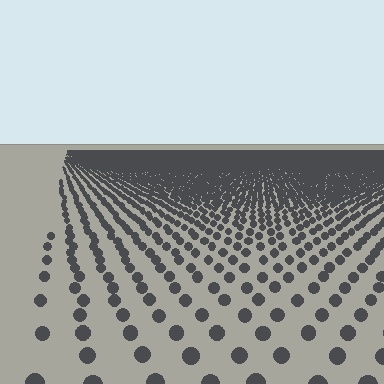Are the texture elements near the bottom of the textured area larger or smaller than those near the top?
Larger. Near the bottom, elements are closer to the viewer and appear at a bigger on-screen size.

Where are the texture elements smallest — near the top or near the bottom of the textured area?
Near the top.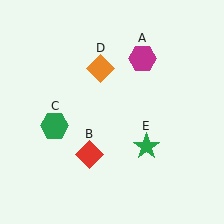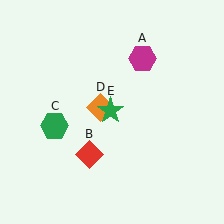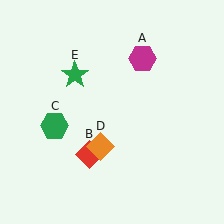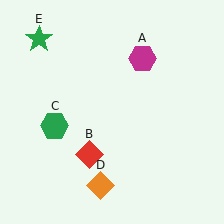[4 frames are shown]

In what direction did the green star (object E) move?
The green star (object E) moved up and to the left.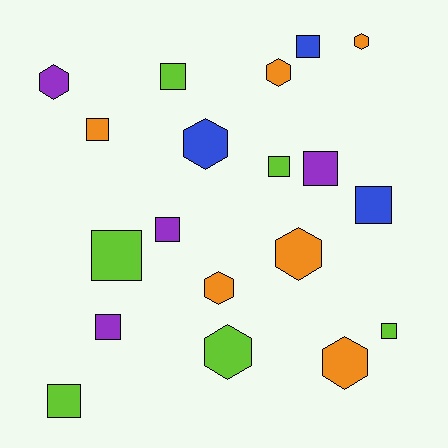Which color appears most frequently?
Lime, with 6 objects.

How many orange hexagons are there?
There are 5 orange hexagons.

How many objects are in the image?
There are 19 objects.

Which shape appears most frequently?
Square, with 11 objects.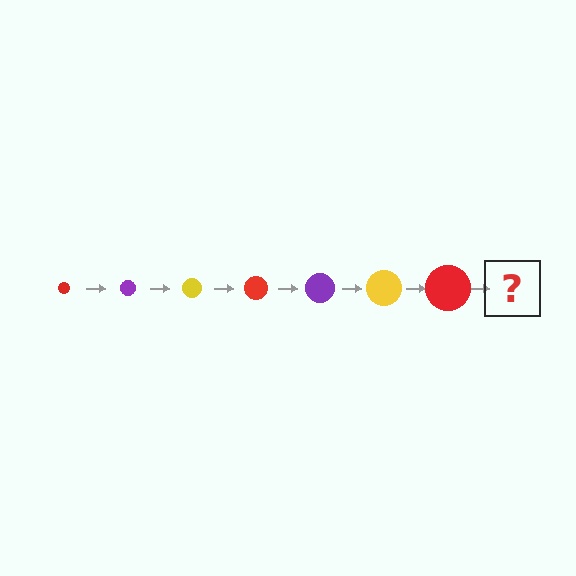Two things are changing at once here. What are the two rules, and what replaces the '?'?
The two rules are that the circle grows larger each step and the color cycles through red, purple, and yellow. The '?' should be a purple circle, larger than the previous one.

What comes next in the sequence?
The next element should be a purple circle, larger than the previous one.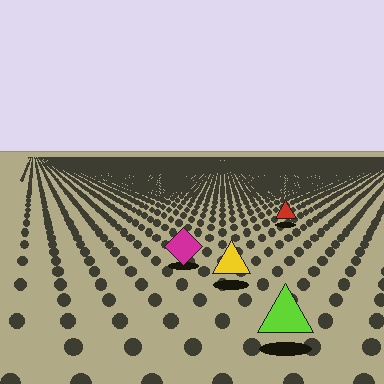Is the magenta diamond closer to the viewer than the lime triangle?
No. The lime triangle is closer — you can tell from the texture gradient: the ground texture is coarser near it.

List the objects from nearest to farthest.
From nearest to farthest: the lime triangle, the yellow triangle, the magenta diamond, the red triangle.